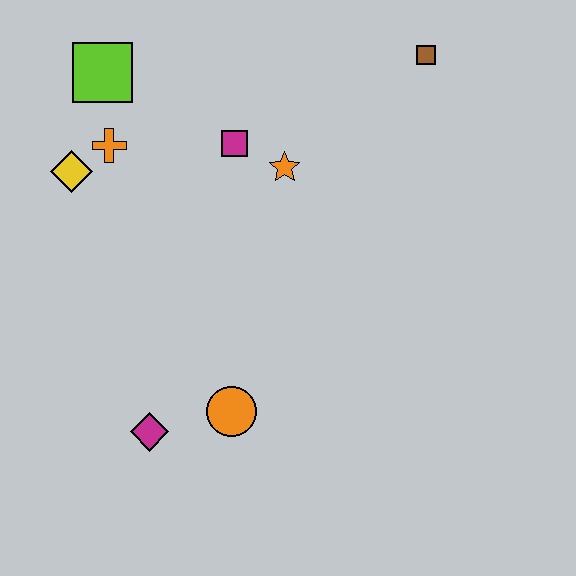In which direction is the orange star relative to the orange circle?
The orange star is above the orange circle.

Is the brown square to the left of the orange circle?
No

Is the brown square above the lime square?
Yes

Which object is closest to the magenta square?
The orange star is closest to the magenta square.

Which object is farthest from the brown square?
The magenta diamond is farthest from the brown square.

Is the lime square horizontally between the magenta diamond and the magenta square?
No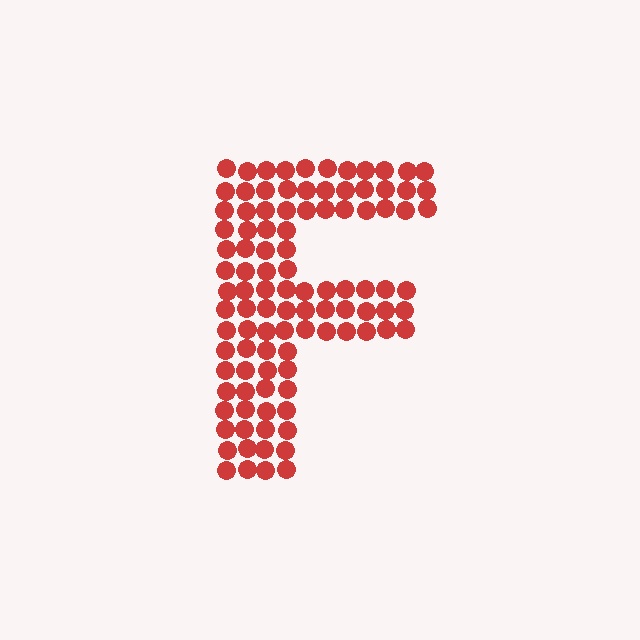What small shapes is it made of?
It is made of small circles.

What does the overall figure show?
The overall figure shows the letter F.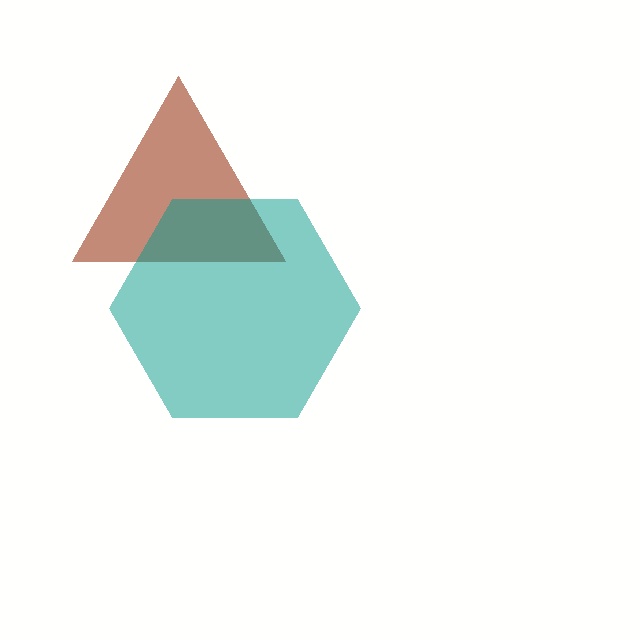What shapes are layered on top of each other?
The layered shapes are: a brown triangle, a teal hexagon.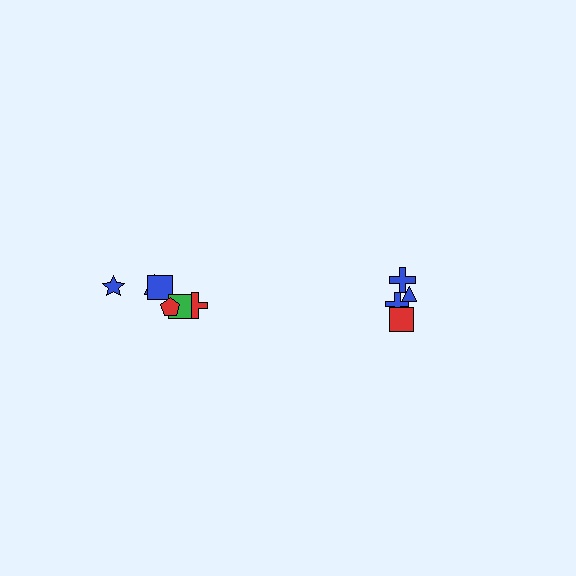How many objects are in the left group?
There are 6 objects.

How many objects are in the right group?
There are 4 objects.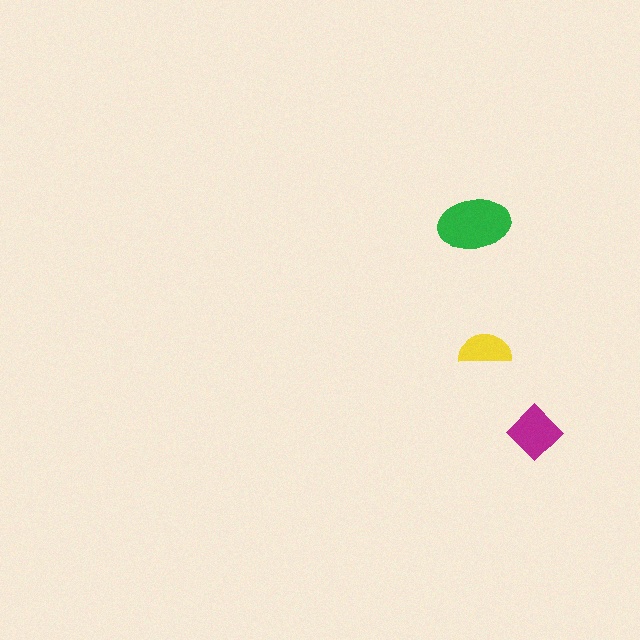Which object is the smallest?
The yellow semicircle.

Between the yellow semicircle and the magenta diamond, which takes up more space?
The magenta diamond.